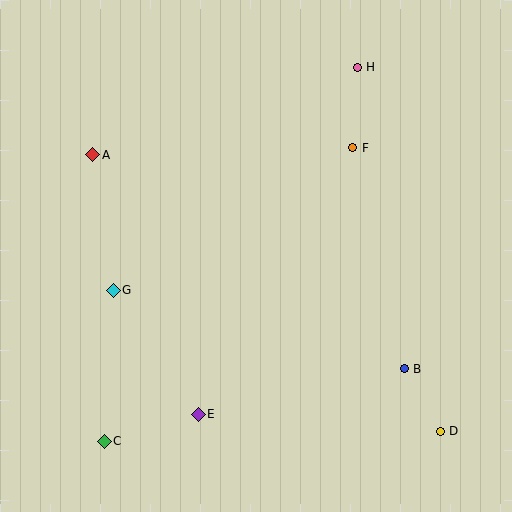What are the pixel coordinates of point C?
Point C is at (104, 441).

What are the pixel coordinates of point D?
Point D is at (440, 431).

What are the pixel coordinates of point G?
Point G is at (113, 290).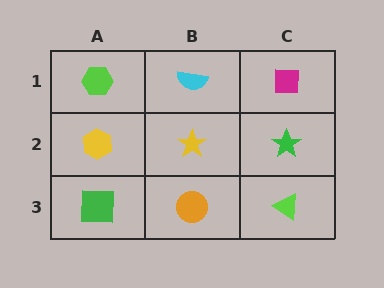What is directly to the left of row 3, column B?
A green square.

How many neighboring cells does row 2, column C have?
3.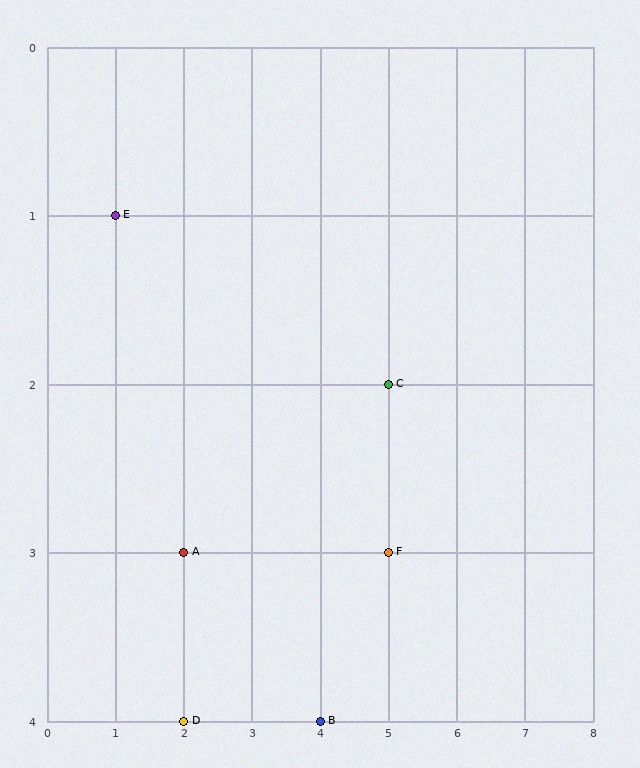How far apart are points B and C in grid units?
Points B and C are 1 column and 2 rows apart (about 2.2 grid units diagonally).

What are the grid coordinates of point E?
Point E is at grid coordinates (1, 1).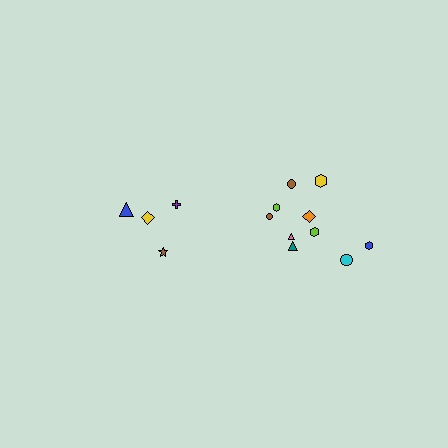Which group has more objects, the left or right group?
The right group.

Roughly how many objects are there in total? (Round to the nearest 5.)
Roughly 15 objects in total.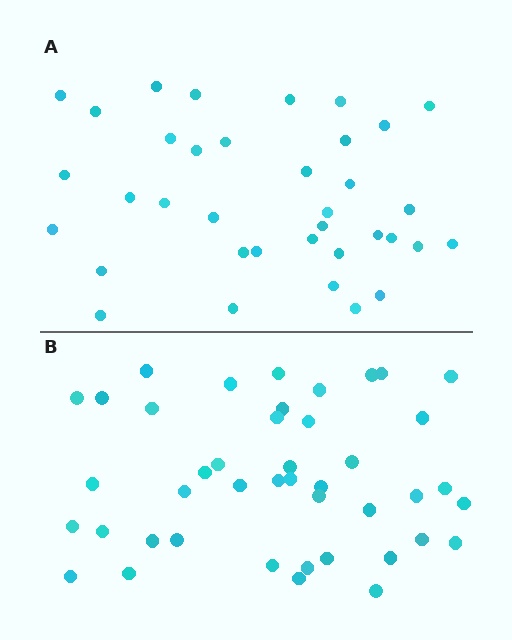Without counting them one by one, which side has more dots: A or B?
Region B (the bottom region) has more dots.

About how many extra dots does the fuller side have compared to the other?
Region B has roughly 8 or so more dots than region A.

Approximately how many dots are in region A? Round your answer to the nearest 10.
About 40 dots. (The exact count is 36, which rounds to 40.)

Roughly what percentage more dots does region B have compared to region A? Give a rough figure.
About 20% more.